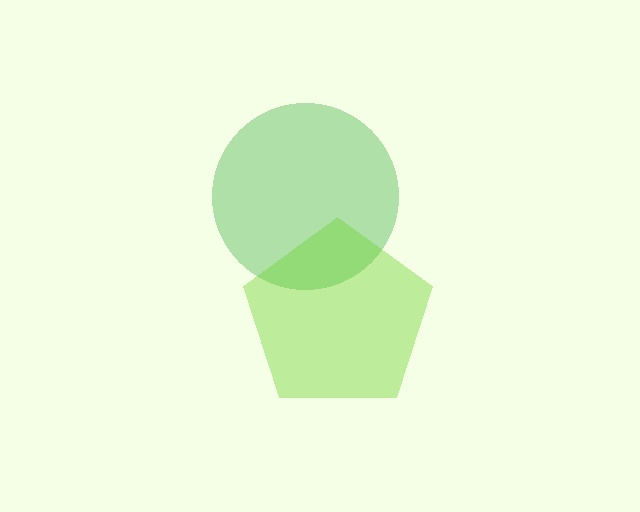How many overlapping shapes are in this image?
There are 2 overlapping shapes in the image.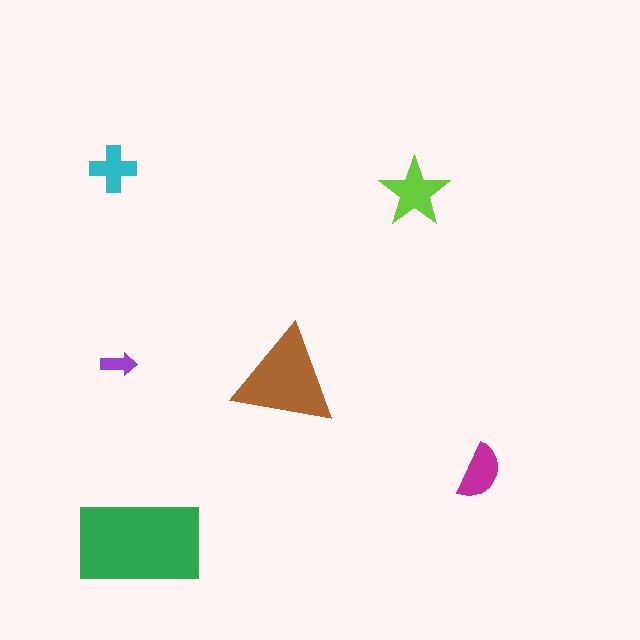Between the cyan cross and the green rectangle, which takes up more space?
The green rectangle.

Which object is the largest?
The green rectangle.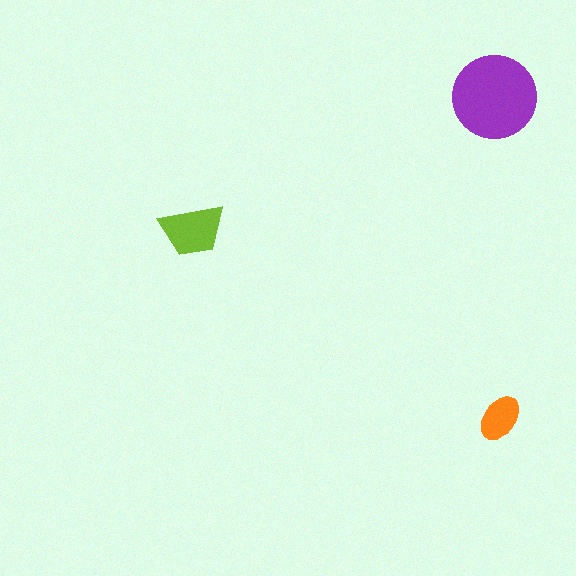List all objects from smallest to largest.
The orange ellipse, the lime trapezoid, the purple circle.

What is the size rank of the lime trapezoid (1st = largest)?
2nd.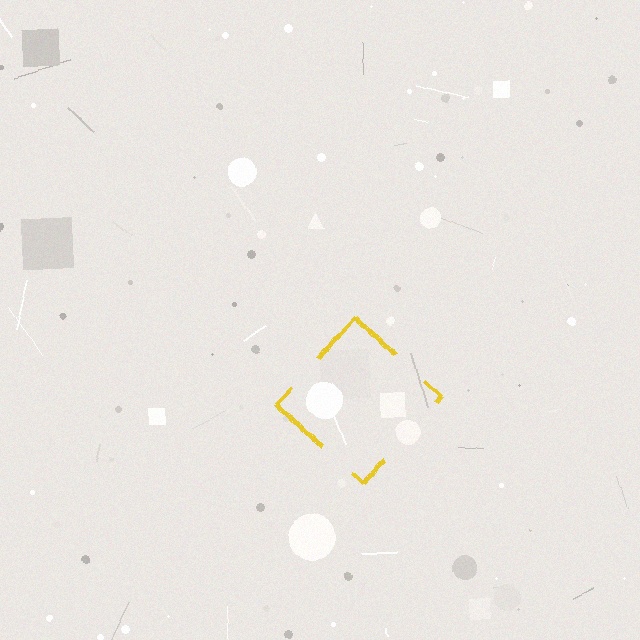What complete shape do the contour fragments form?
The contour fragments form a diamond.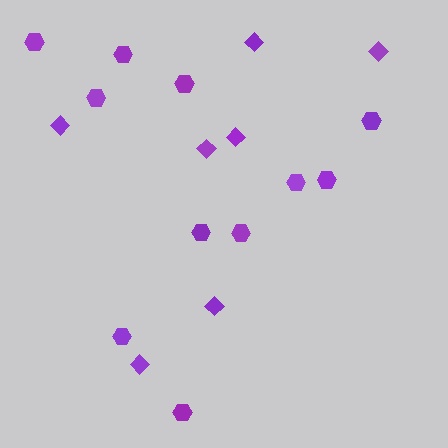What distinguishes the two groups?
There are 2 groups: one group of diamonds (7) and one group of hexagons (11).